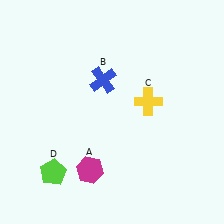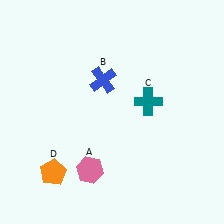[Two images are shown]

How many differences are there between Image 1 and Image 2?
There are 3 differences between the two images.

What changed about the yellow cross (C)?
In Image 1, C is yellow. In Image 2, it changed to teal.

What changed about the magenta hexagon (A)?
In Image 1, A is magenta. In Image 2, it changed to pink.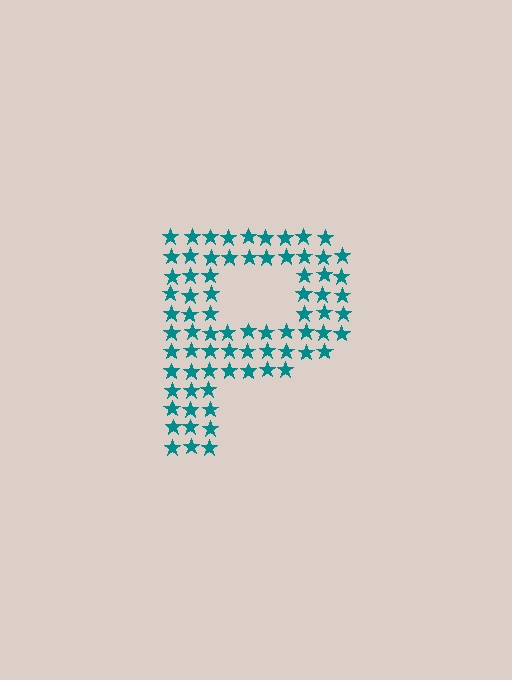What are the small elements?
The small elements are stars.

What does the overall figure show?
The overall figure shows the letter P.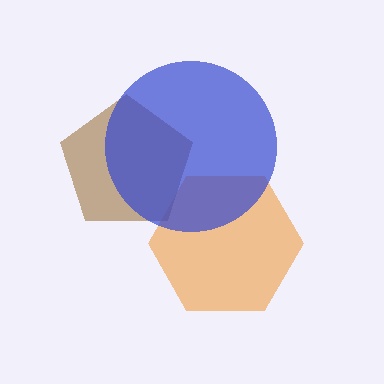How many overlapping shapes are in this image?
There are 3 overlapping shapes in the image.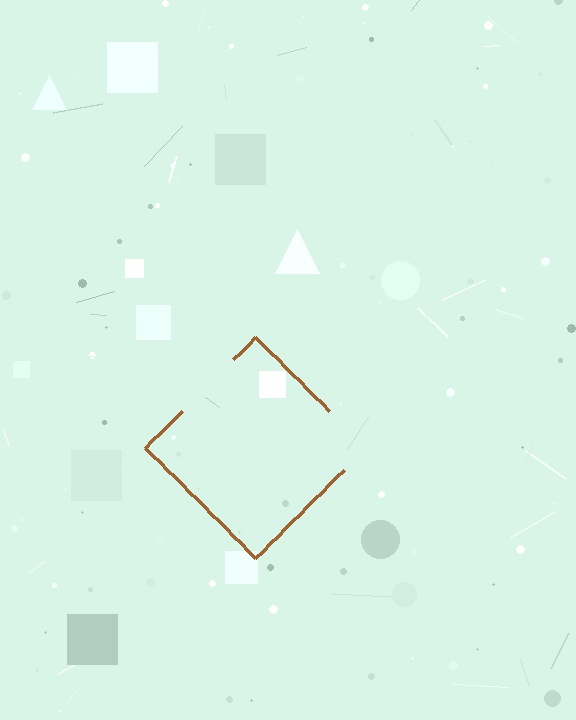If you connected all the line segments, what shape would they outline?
They would outline a diamond.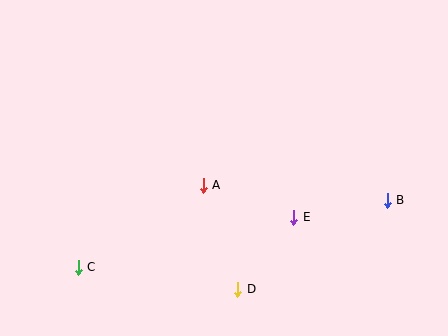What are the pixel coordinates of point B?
Point B is at (387, 200).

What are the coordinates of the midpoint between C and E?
The midpoint between C and E is at (186, 242).